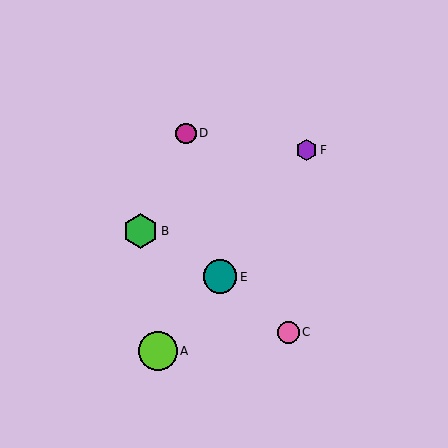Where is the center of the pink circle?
The center of the pink circle is at (288, 332).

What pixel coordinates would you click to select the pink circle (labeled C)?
Click at (288, 332) to select the pink circle C.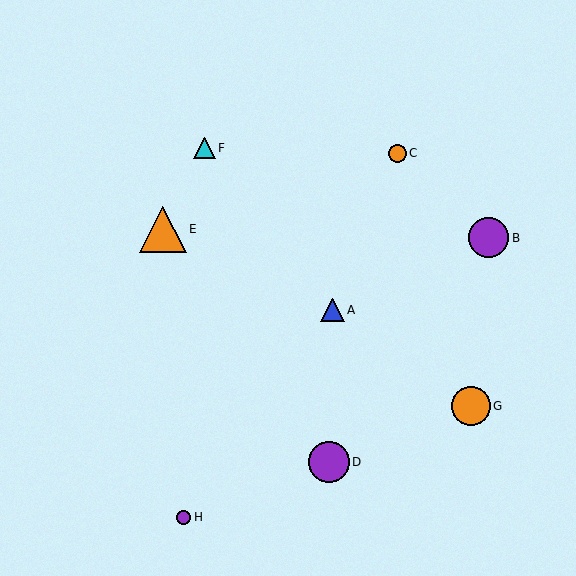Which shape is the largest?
The orange triangle (labeled E) is the largest.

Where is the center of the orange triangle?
The center of the orange triangle is at (163, 229).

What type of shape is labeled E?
Shape E is an orange triangle.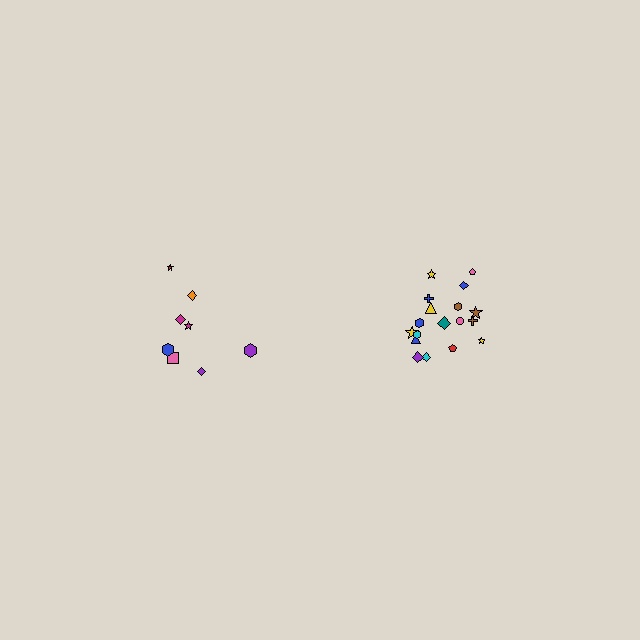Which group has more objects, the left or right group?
The right group.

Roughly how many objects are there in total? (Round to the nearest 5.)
Roughly 25 objects in total.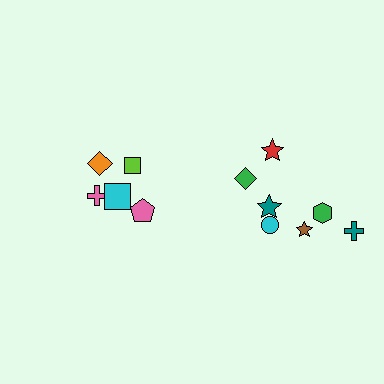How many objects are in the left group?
There are 5 objects.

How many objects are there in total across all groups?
There are 12 objects.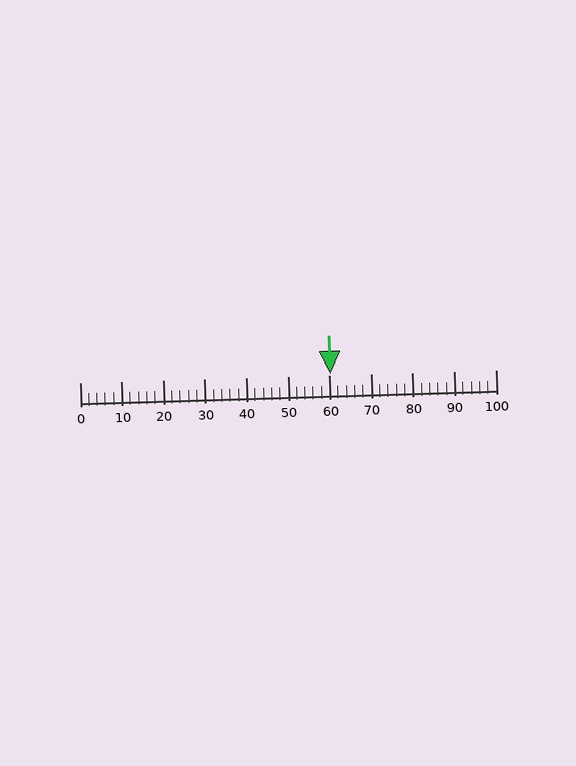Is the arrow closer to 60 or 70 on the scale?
The arrow is closer to 60.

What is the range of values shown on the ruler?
The ruler shows values from 0 to 100.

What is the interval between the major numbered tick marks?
The major tick marks are spaced 10 units apart.